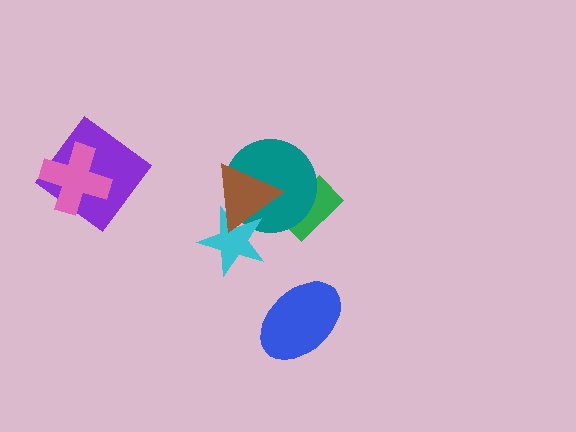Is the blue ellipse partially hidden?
No, no other shape covers it.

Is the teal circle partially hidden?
Yes, it is partially covered by another shape.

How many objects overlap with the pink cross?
1 object overlaps with the pink cross.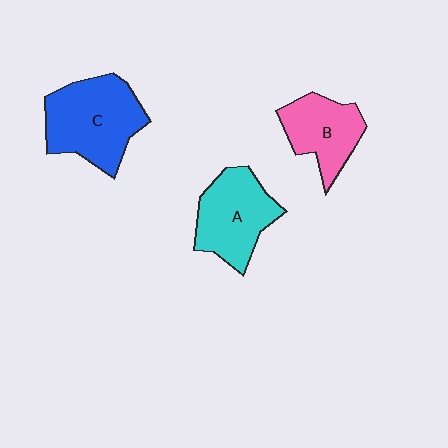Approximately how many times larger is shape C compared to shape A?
Approximately 1.2 times.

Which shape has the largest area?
Shape C (blue).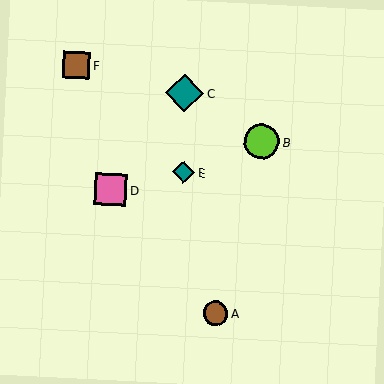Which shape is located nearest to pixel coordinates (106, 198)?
The pink square (labeled D) at (111, 190) is nearest to that location.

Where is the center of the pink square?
The center of the pink square is at (111, 190).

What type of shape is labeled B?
Shape B is a lime circle.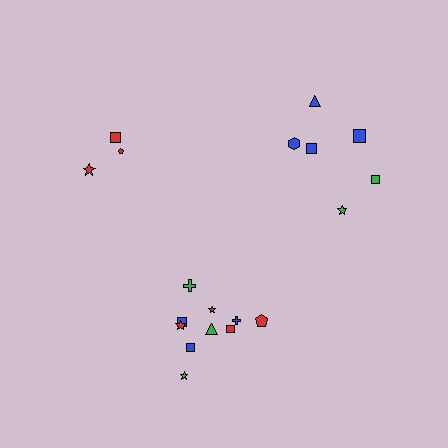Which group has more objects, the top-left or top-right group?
The top-right group.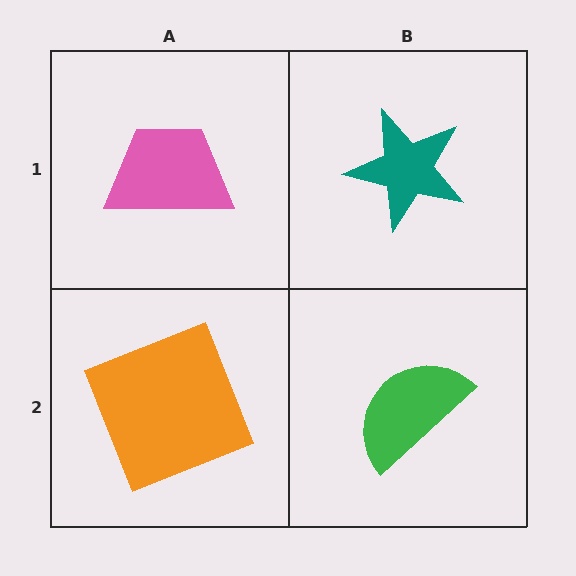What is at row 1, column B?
A teal star.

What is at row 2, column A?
An orange square.